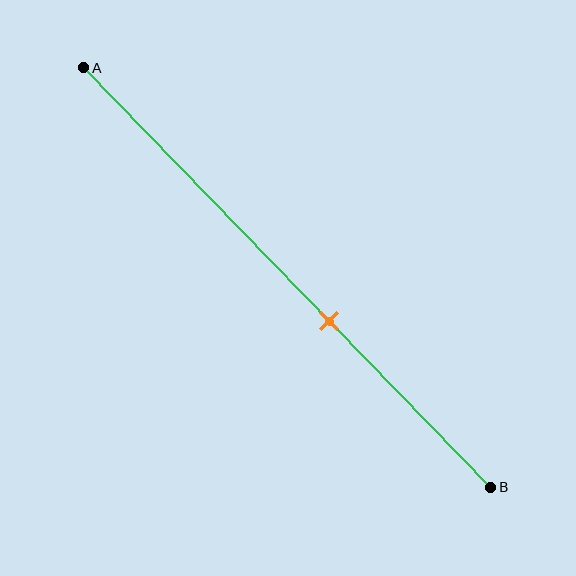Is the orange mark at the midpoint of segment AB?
No, the mark is at about 60% from A, not at the 50% midpoint.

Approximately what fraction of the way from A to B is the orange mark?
The orange mark is approximately 60% of the way from A to B.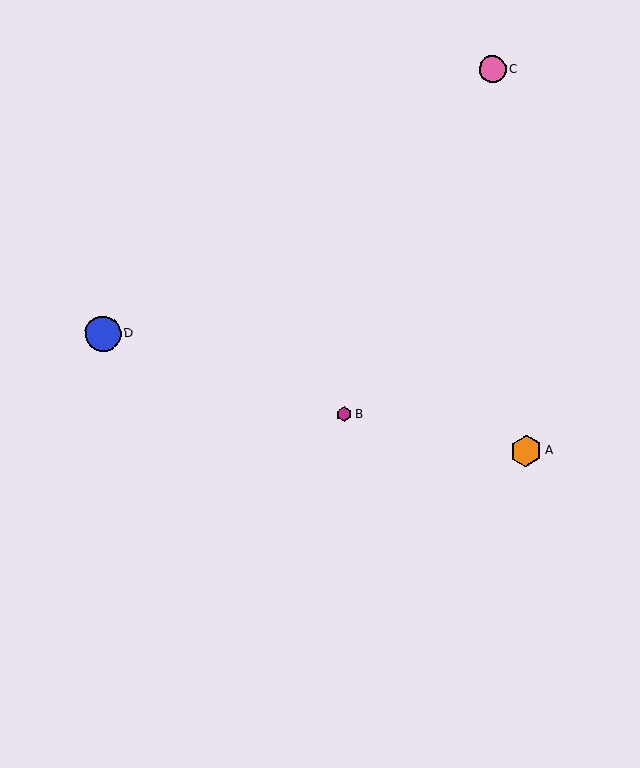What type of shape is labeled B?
Shape B is a magenta hexagon.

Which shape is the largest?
The blue circle (labeled D) is the largest.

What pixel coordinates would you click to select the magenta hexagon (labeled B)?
Click at (344, 414) to select the magenta hexagon B.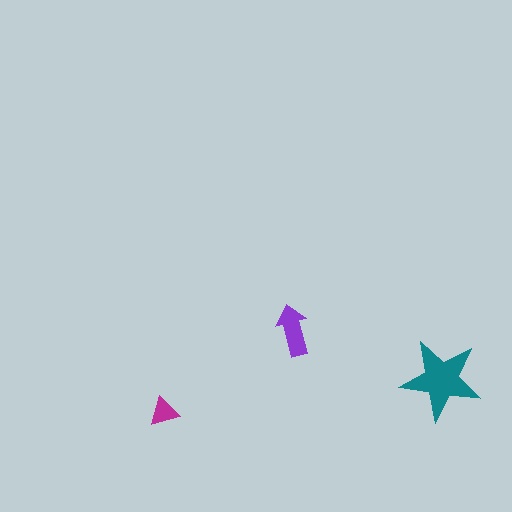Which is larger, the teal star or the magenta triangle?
The teal star.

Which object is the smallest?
The magenta triangle.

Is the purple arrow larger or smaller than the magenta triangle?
Larger.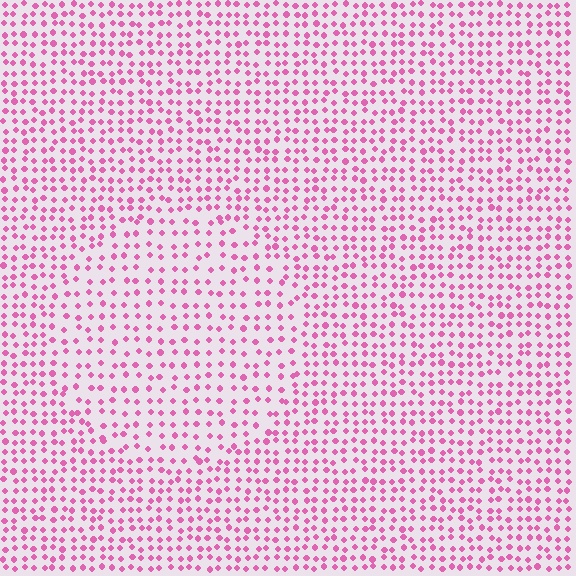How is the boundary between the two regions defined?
The boundary is defined by a change in element density (approximately 1.5x ratio). All elements are the same color, size, and shape.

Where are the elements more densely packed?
The elements are more densely packed outside the circle boundary.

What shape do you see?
I see a circle.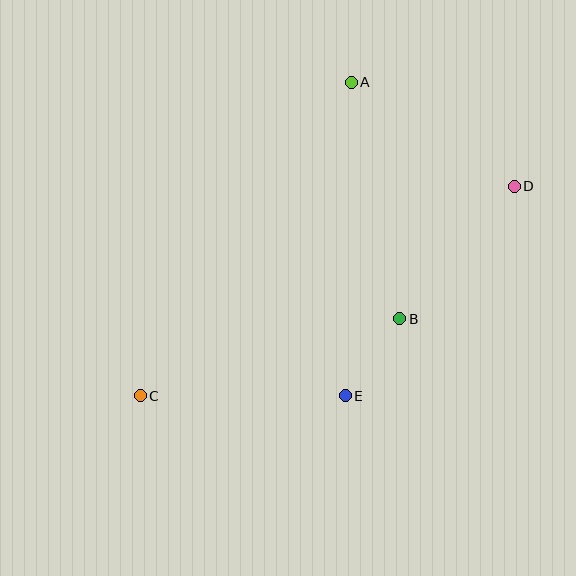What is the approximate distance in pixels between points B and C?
The distance between B and C is approximately 270 pixels.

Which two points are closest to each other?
Points B and E are closest to each other.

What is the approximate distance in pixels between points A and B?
The distance between A and B is approximately 241 pixels.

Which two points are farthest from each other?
Points C and D are farthest from each other.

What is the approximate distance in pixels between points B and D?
The distance between B and D is approximately 175 pixels.